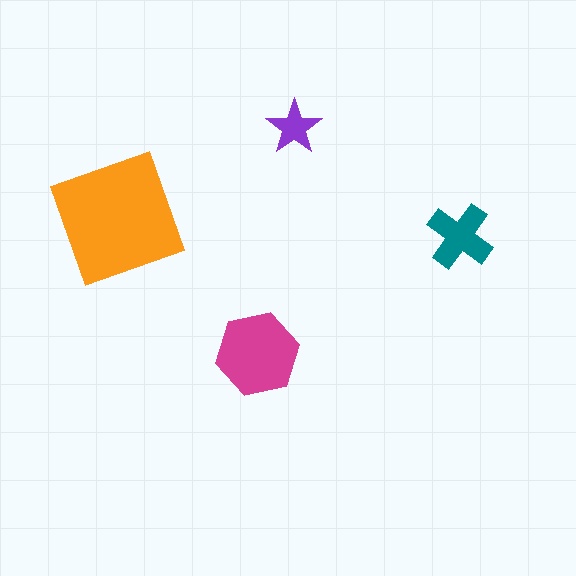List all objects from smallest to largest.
The purple star, the teal cross, the magenta hexagon, the orange square.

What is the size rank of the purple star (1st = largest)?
4th.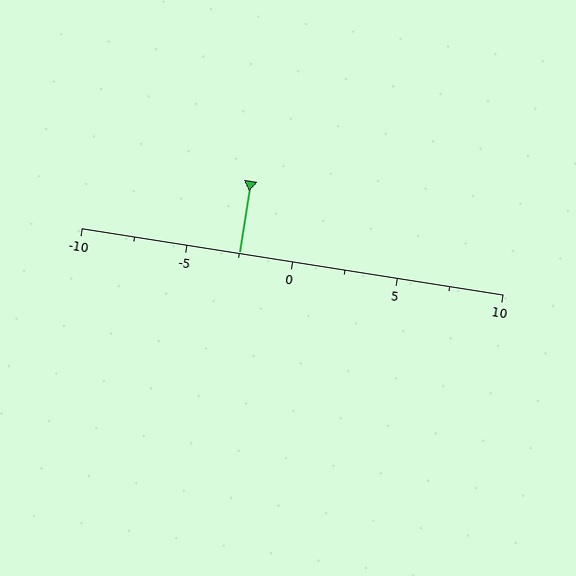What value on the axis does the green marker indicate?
The marker indicates approximately -2.5.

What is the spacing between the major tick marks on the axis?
The major ticks are spaced 5 apart.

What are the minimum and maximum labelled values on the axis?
The axis runs from -10 to 10.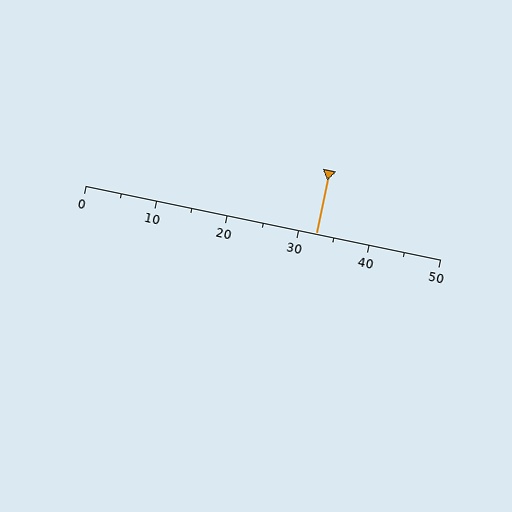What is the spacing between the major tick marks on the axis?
The major ticks are spaced 10 apart.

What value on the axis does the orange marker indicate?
The marker indicates approximately 32.5.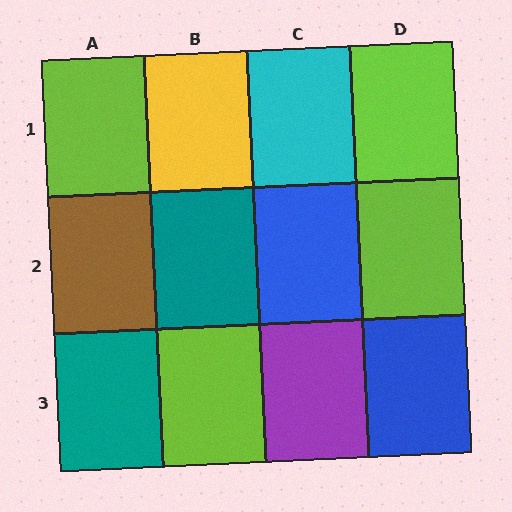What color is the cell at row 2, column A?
Brown.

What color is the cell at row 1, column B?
Yellow.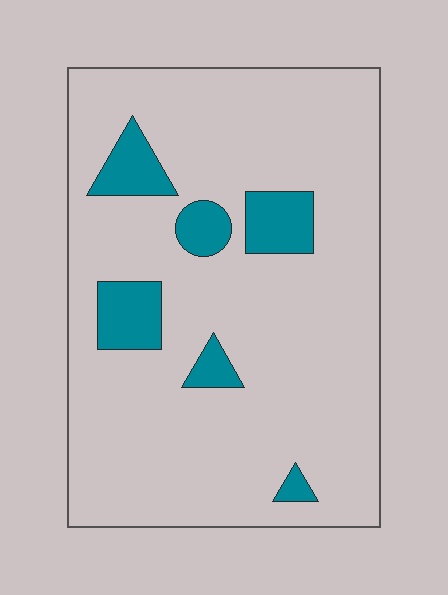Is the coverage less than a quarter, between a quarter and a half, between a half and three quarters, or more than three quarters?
Less than a quarter.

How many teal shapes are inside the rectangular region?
6.